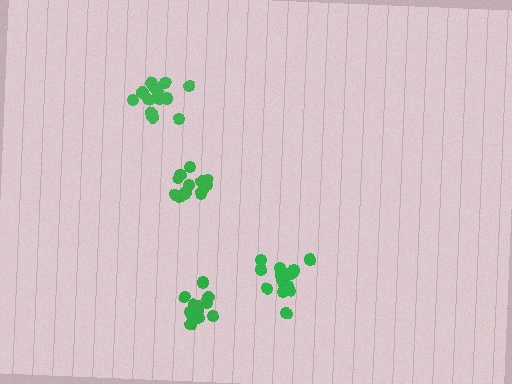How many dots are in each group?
Group 1: 17 dots, Group 2: 13 dots, Group 3: 14 dots, Group 4: 14 dots (58 total).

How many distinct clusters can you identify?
There are 4 distinct clusters.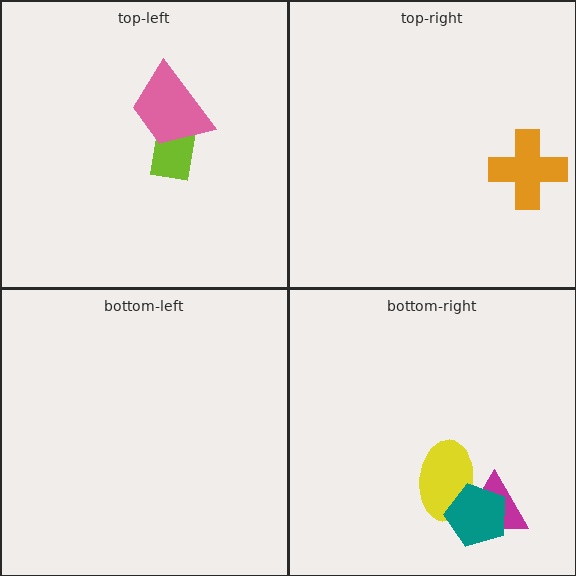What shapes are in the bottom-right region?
The magenta triangle, the yellow ellipse, the teal pentagon.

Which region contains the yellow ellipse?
The bottom-right region.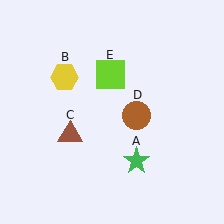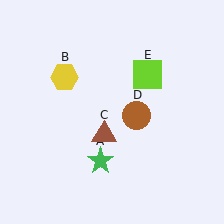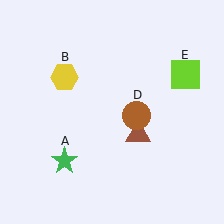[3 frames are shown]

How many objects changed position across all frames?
3 objects changed position: green star (object A), brown triangle (object C), lime square (object E).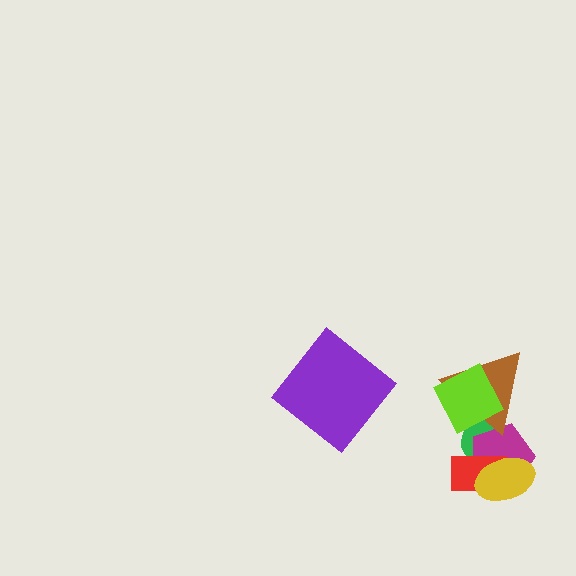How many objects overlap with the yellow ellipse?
2 objects overlap with the yellow ellipse.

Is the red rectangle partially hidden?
Yes, it is partially covered by another shape.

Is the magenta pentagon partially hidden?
Yes, it is partially covered by another shape.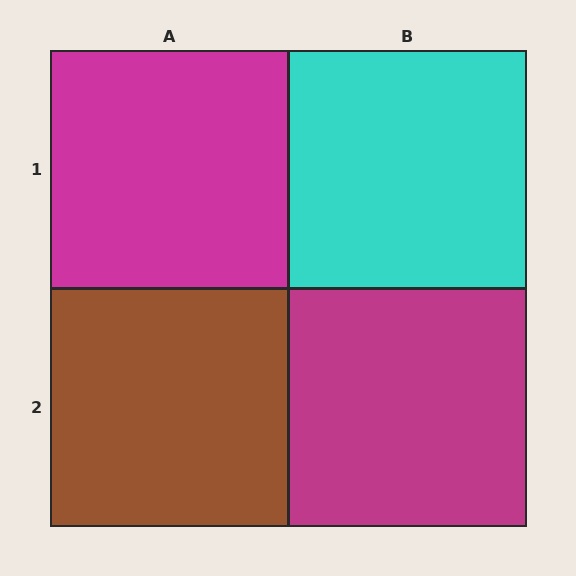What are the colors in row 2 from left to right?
Brown, magenta.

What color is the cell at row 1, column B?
Cyan.